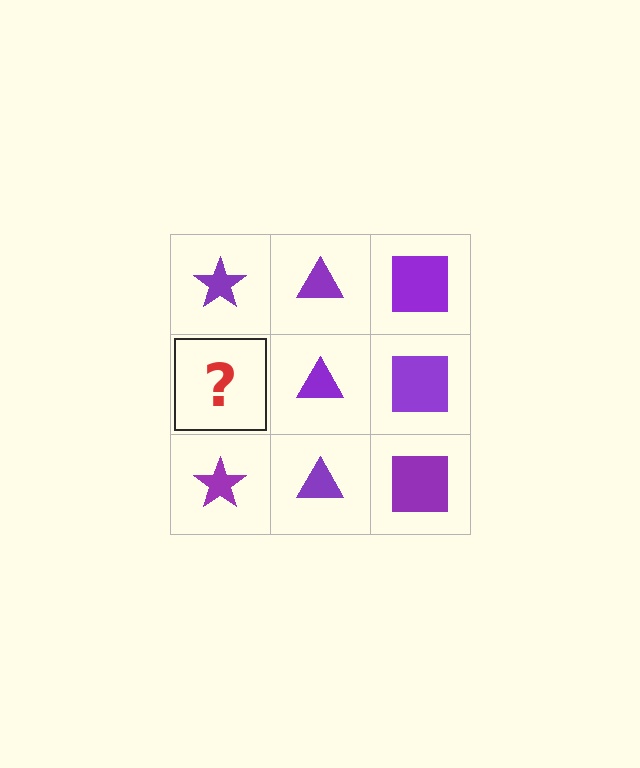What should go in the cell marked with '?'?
The missing cell should contain a purple star.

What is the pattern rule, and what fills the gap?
The rule is that each column has a consistent shape. The gap should be filled with a purple star.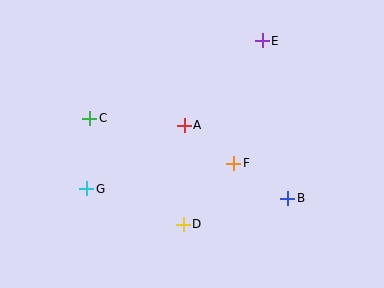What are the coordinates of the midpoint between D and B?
The midpoint between D and B is at (236, 211).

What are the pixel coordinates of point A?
Point A is at (184, 125).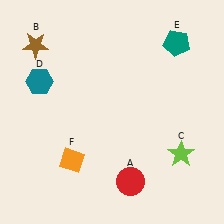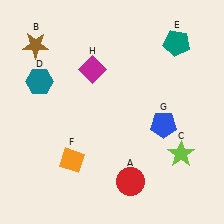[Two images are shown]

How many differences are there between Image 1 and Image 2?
There are 2 differences between the two images.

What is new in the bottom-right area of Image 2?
A blue pentagon (G) was added in the bottom-right area of Image 2.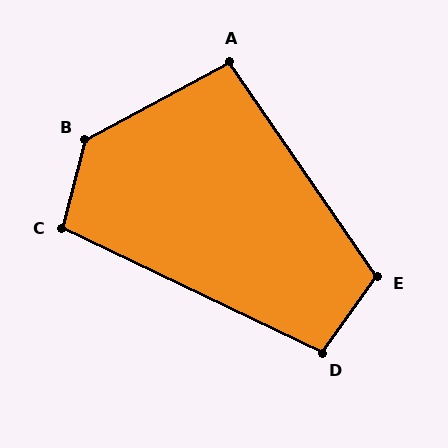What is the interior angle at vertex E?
Approximately 110 degrees (obtuse).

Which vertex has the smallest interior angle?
A, at approximately 96 degrees.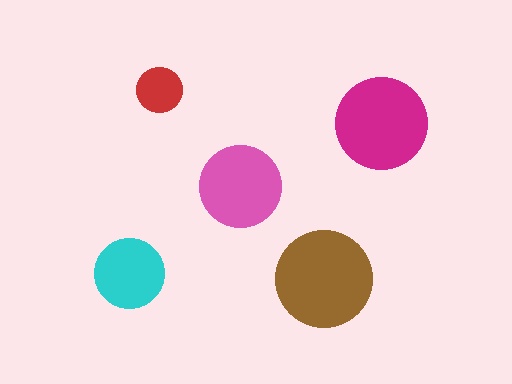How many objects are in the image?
There are 5 objects in the image.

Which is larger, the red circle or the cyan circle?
The cyan one.